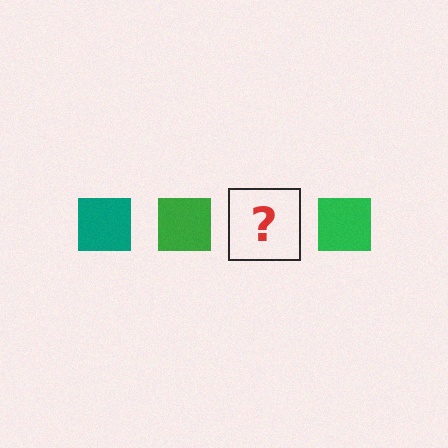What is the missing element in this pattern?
The missing element is a teal square.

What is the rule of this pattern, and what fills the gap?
The rule is that the pattern cycles through teal, green squares. The gap should be filled with a teal square.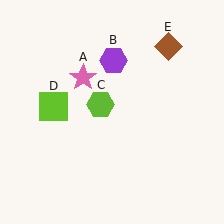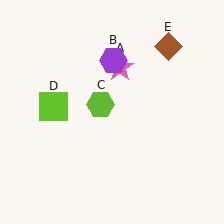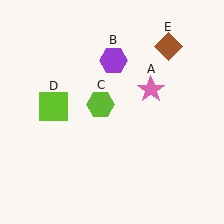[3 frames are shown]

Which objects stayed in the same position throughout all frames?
Purple hexagon (object B) and lime hexagon (object C) and lime square (object D) and brown diamond (object E) remained stationary.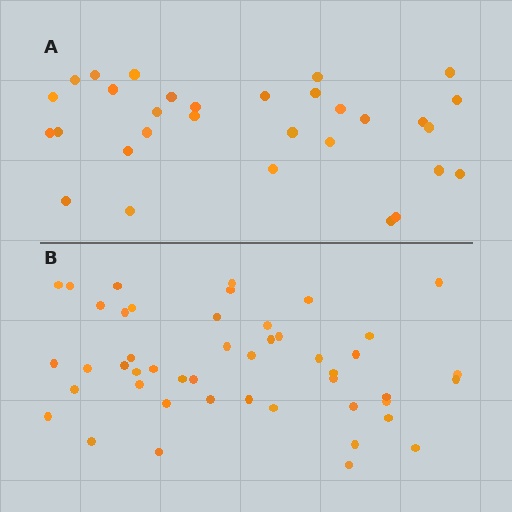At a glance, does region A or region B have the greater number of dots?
Region B (the bottom region) has more dots.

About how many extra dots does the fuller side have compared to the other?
Region B has approximately 15 more dots than region A.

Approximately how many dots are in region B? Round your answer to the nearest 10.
About 50 dots. (The exact count is 47, which rounds to 50.)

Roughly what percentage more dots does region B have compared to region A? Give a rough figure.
About 50% more.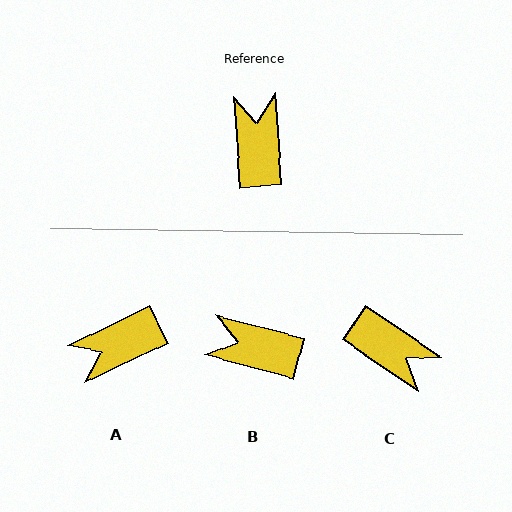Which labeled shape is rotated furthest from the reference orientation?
C, about 128 degrees away.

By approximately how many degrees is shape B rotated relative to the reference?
Approximately 71 degrees counter-clockwise.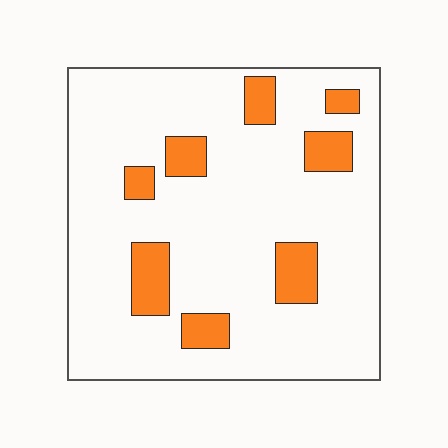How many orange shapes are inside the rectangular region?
8.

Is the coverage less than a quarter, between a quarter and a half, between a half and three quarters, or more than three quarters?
Less than a quarter.